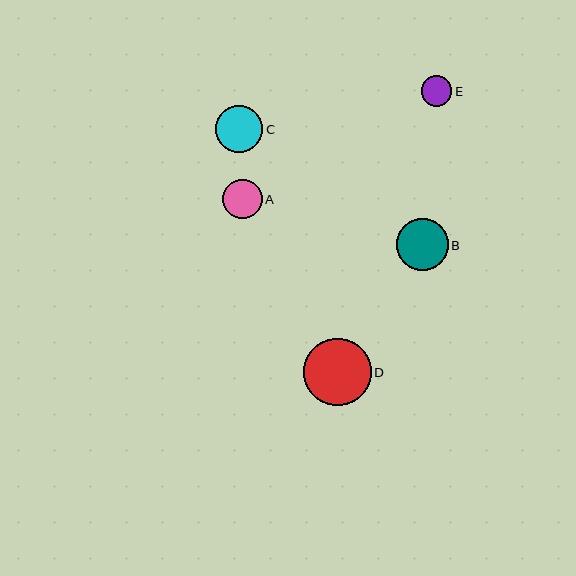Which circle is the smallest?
Circle E is the smallest with a size of approximately 31 pixels.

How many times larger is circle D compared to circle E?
Circle D is approximately 2.2 times the size of circle E.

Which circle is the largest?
Circle D is the largest with a size of approximately 67 pixels.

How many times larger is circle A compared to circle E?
Circle A is approximately 1.3 times the size of circle E.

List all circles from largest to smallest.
From largest to smallest: D, B, C, A, E.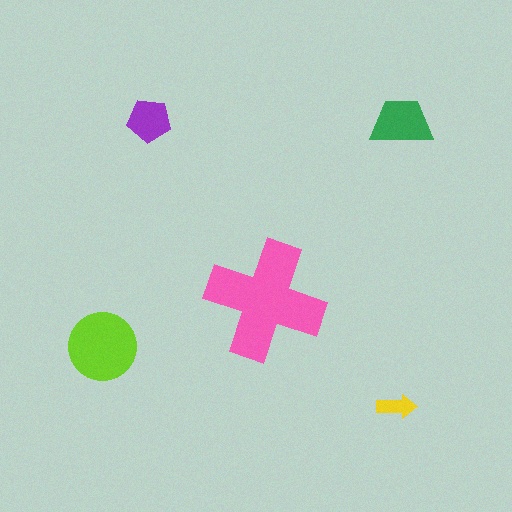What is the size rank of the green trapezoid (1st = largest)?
3rd.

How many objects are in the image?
There are 5 objects in the image.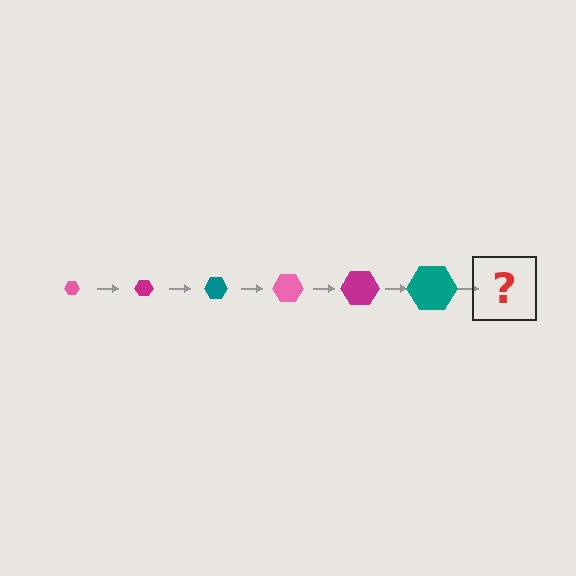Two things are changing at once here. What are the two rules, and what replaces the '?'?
The two rules are that the hexagon grows larger each step and the color cycles through pink, magenta, and teal. The '?' should be a pink hexagon, larger than the previous one.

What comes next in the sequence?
The next element should be a pink hexagon, larger than the previous one.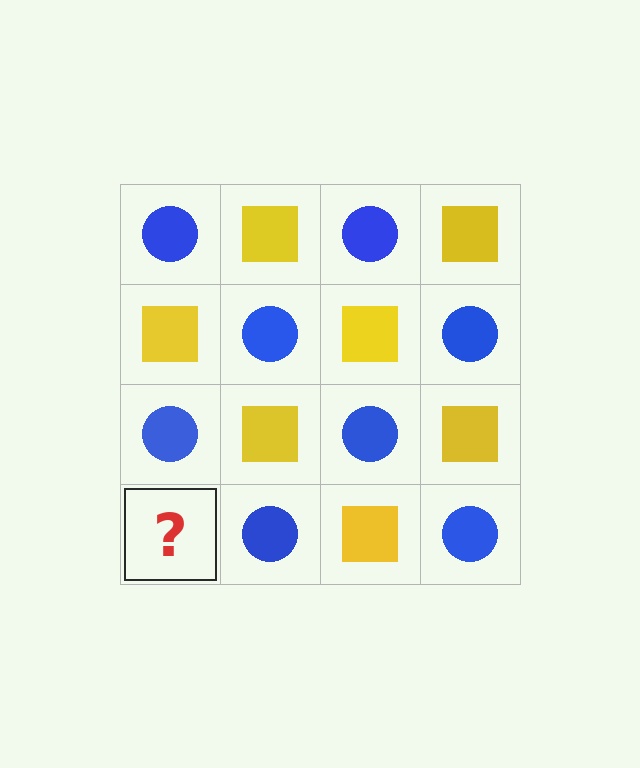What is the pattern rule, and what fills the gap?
The rule is that it alternates blue circle and yellow square in a checkerboard pattern. The gap should be filled with a yellow square.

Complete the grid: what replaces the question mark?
The question mark should be replaced with a yellow square.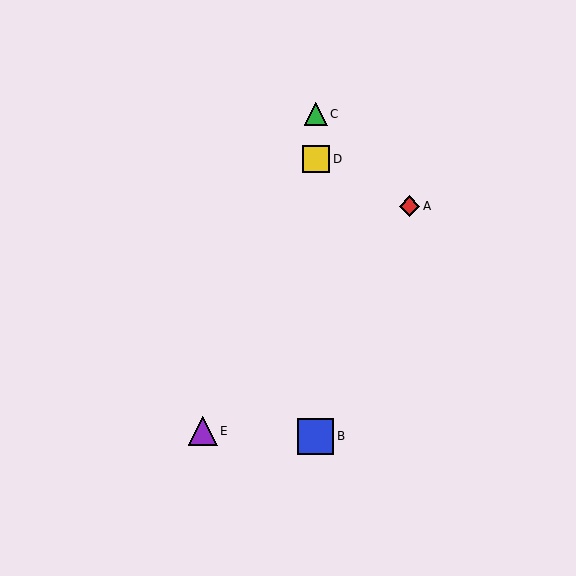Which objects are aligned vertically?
Objects B, C, D are aligned vertically.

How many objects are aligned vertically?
3 objects (B, C, D) are aligned vertically.